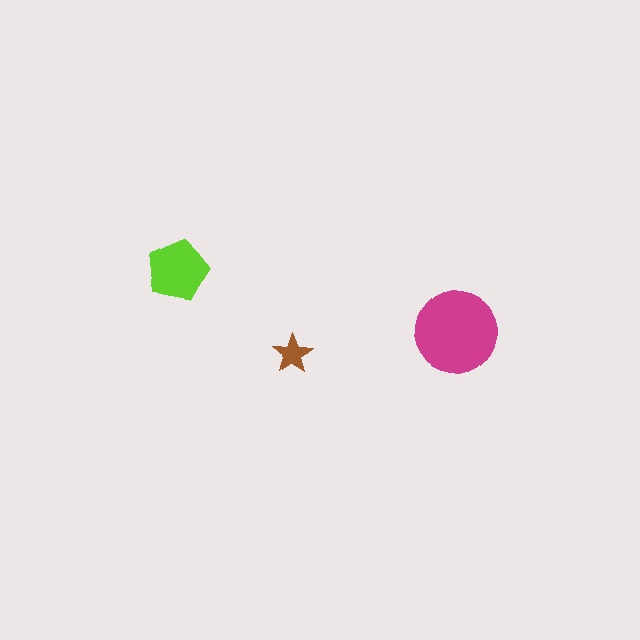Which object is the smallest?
The brown star.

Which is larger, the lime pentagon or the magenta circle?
The magenta circle.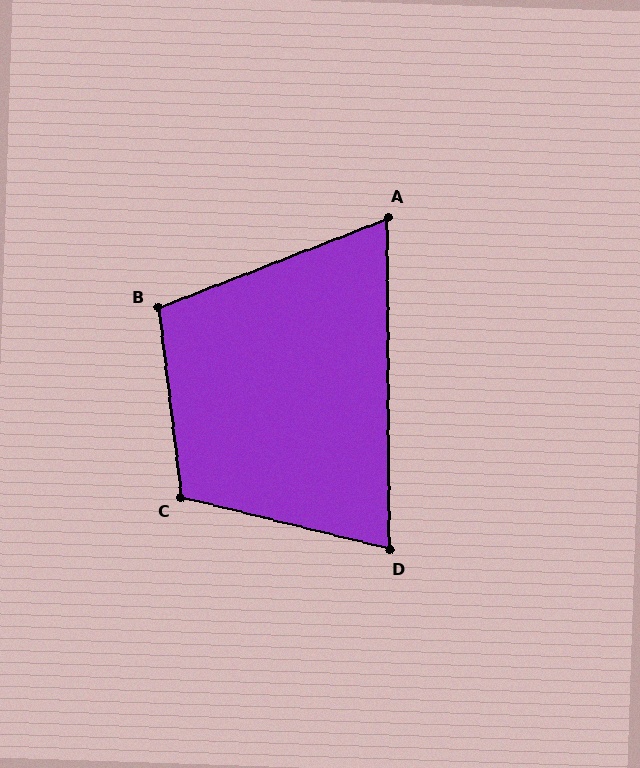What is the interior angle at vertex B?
Approximately 104 degrees (obtuse).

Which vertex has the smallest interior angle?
A, at approximately 69 degrees.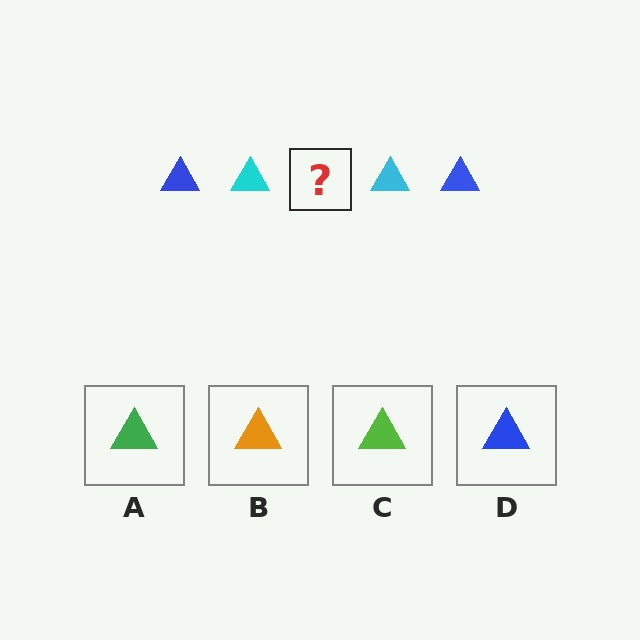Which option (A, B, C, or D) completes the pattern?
D.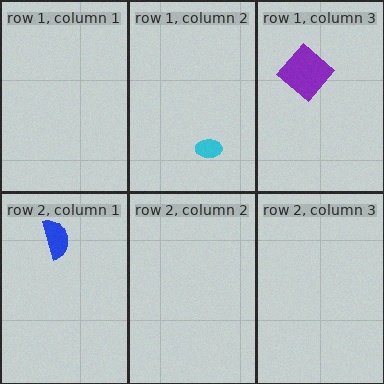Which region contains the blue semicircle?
The row 2, column 1 region.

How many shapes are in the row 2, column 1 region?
1.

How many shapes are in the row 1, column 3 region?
1.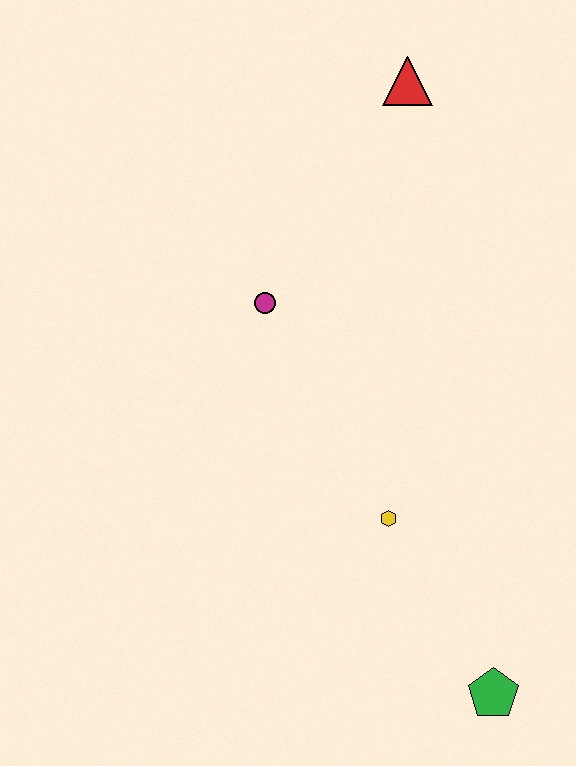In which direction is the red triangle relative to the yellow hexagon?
The red triangle is above the yellow hexagon.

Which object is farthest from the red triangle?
The green pentagon is farthest from the red triangle.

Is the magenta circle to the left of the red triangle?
Yes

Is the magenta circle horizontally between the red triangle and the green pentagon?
No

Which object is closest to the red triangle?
The magenta circle is closest to the red triangle.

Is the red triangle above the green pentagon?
Yes